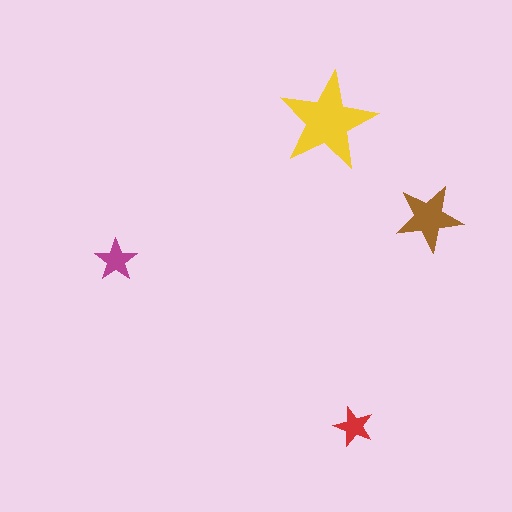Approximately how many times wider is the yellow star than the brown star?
About 1.5 times wider.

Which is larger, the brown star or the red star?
The brown one.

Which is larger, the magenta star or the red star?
The magenta one.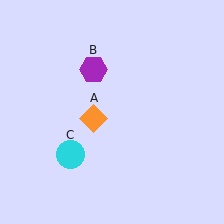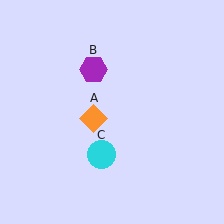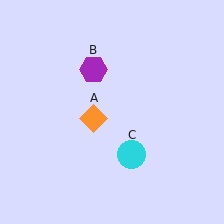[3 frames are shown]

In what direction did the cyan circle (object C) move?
The cyan circle (object C) moved right.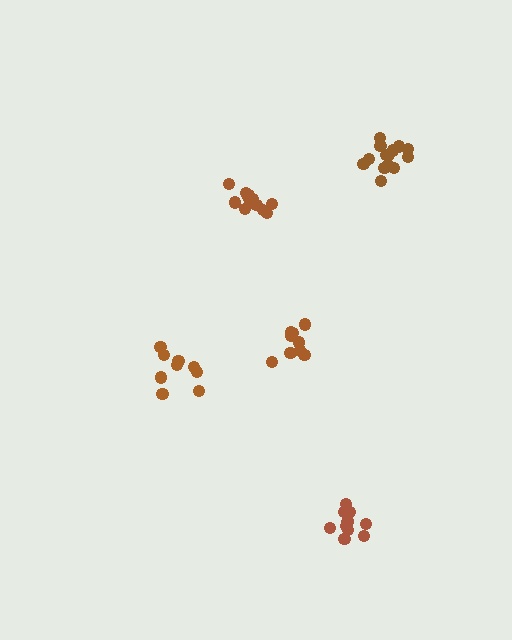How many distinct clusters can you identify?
There are 5 distinct clusters.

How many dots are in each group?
Group 1: 10 dots, Group 2: 14 dots, Group 3: 13 dots, Group 4: 11 dots, Group 5: 9 dots (57 total).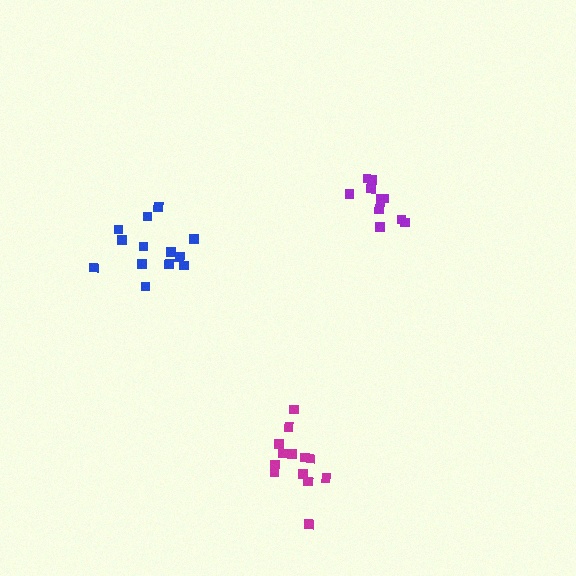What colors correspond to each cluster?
The clusters are colored: purple, blue, magenta.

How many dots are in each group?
Group 1: 10 dots, Group 2: 13 dots, Group 3: 14 dots (37 total).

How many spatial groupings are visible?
There are 3 spatial groupings.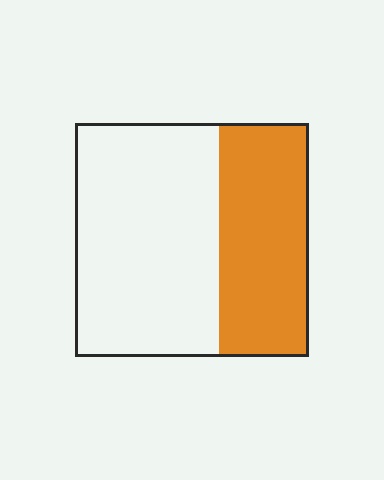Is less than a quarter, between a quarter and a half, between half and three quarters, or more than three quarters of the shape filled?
Between a quarter and a half.